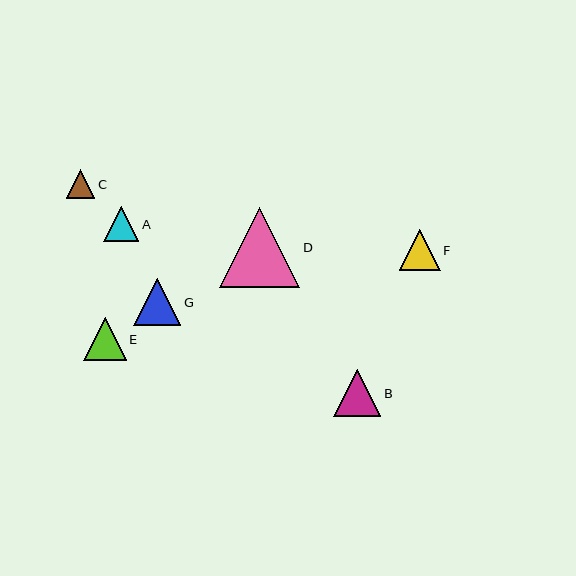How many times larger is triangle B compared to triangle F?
Triangle B is approximately 1.1 times the size of triangle F.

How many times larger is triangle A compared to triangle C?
Triangle A is approximately 1.2 times the size of triangle C.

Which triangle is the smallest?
Triangle C is the smallest with a size of approximately 29 pixels.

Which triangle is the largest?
Triangle D is the largest with a size of approximately 80 pixels.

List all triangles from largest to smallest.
From largest to smallest: D, G, B, E, F, A, C.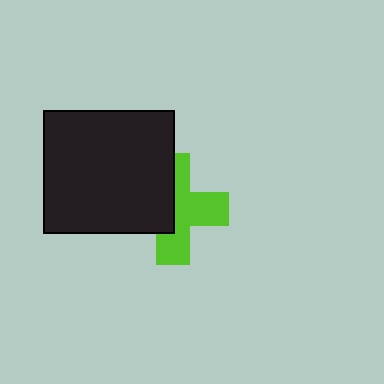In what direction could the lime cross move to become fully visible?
The lime cross could move right. That would shift it out from behind the black rectangle entirely.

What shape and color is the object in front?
The object in front is a black rectangle.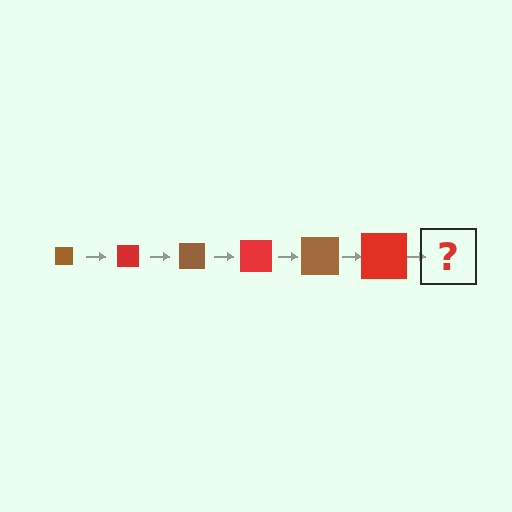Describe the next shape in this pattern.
It should be a brown square, larger than the previous one.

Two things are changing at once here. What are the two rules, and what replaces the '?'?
The two rules are that the square grows larger each step and the color cycles through brown and red. The '?' should be a brown square, larger than the previous one.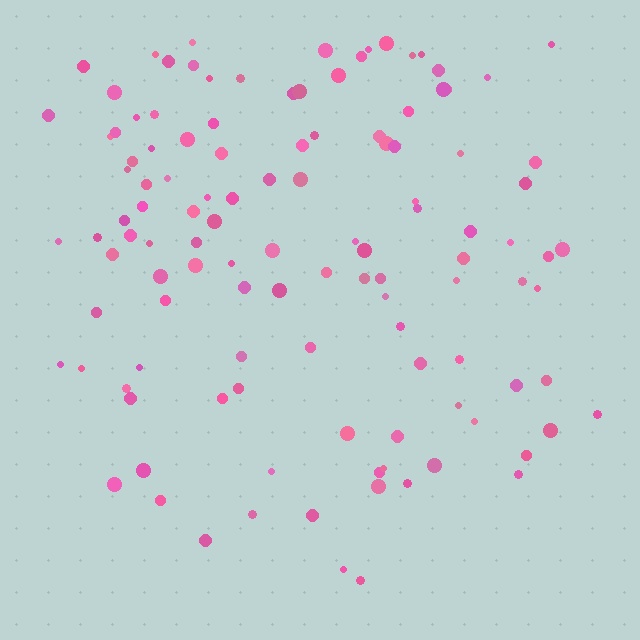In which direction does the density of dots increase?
From bottom to top, with the top side densest.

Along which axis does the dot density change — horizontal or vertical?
Vertical.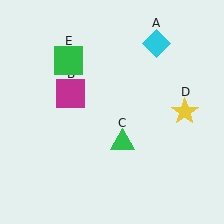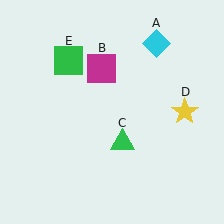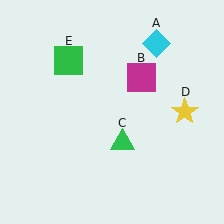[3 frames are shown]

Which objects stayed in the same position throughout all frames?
Cyan diamond (object A) and green triangle (object C) and yellow star (object D) and green square (object E) remained stationary.